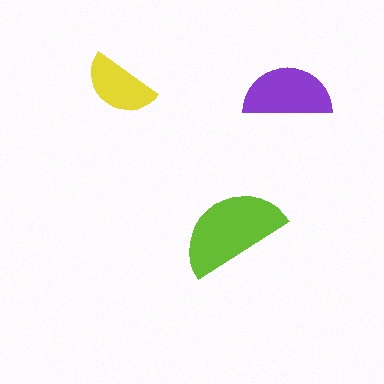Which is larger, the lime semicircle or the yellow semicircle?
The lime one.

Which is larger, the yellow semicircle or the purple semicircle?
The purple one.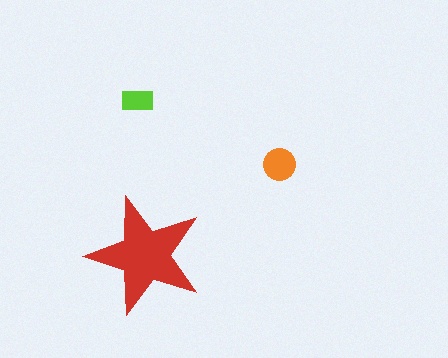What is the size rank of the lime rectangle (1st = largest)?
3rd.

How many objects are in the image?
There are 3 objects in the image.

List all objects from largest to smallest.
The red star, the orange circle, the lime rectangle.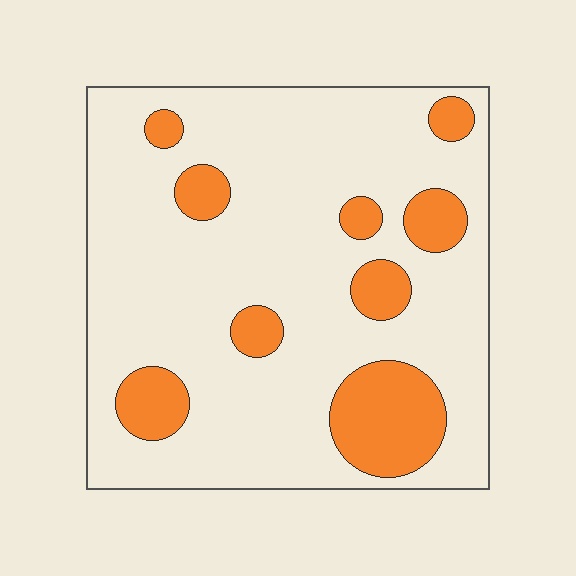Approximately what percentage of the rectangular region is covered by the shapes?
Approximately 20%.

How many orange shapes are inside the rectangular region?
9.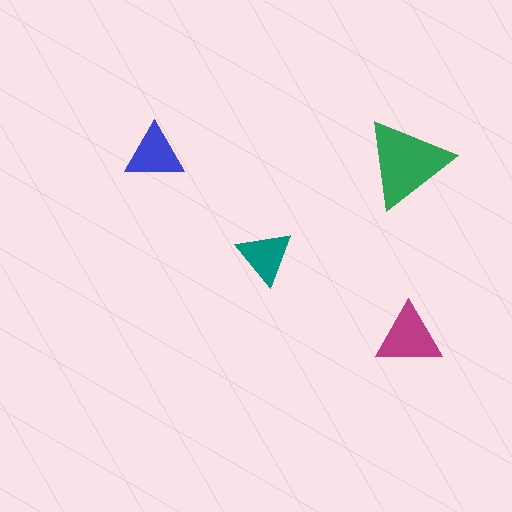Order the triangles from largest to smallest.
the green one, the magenta one, the blue one, the teal one.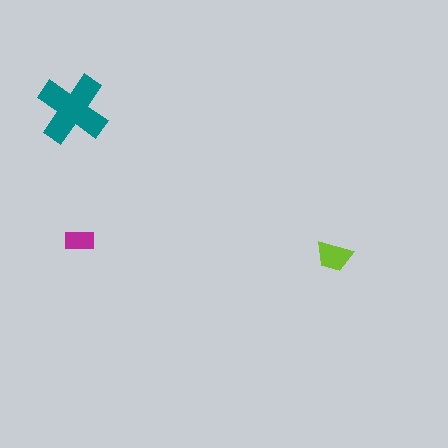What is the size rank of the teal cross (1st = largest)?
1st.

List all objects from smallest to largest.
The magenta rectangle, the lime trapezoid, the teal cross.